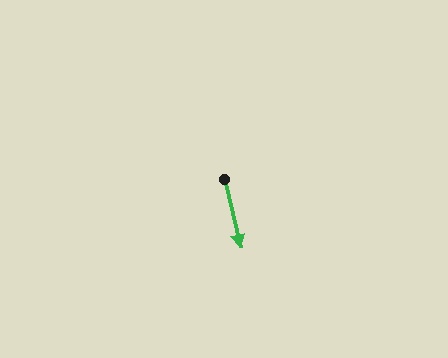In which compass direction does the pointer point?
South.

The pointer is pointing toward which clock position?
Roughly 6 o'clock.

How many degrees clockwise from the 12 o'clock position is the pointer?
Approximately 166 degrees.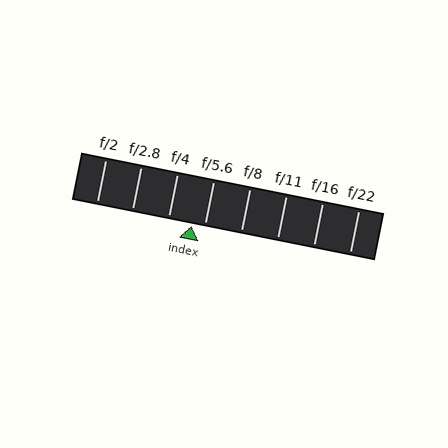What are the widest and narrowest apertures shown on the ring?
The widest aperture shown is f/2 and the narrowest is f/22.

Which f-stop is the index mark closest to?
The index mark is closest to f/5.6.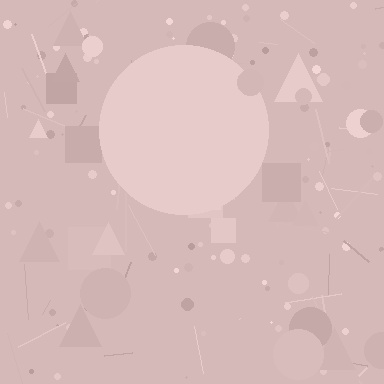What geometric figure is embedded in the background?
A circle is embedded in the background.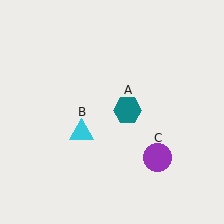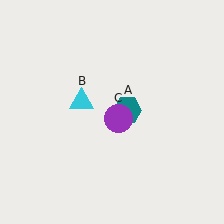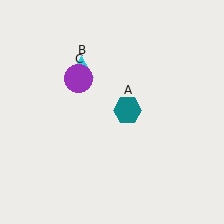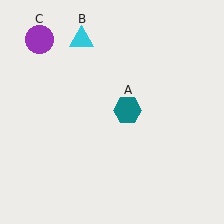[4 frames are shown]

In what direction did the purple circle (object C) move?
The purple circle (object C) moved up and to the left.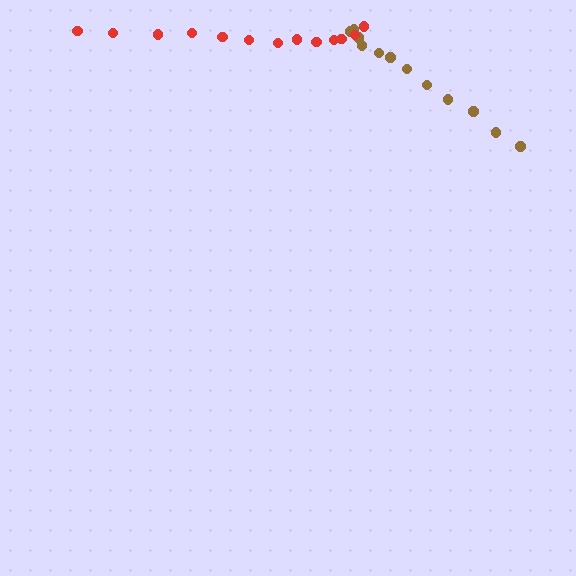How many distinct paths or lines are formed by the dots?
There are 2 distinct paths.